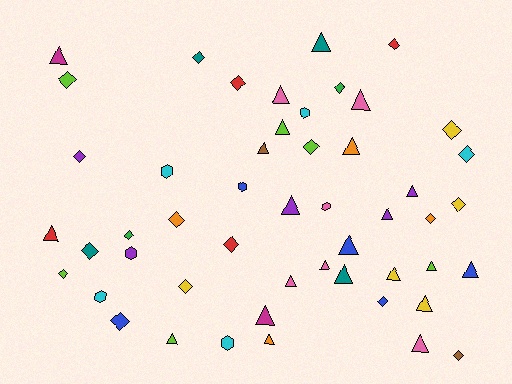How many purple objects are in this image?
There are 5 purple objects.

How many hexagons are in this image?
There are 7 hexagons.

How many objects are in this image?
There are 50 objects.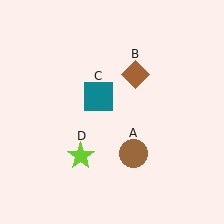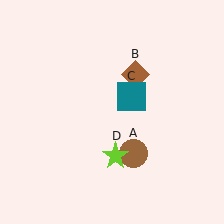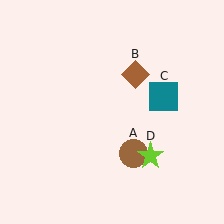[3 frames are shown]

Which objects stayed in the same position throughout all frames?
Brown circle (object A) and brown diamond (object B) remained stationary.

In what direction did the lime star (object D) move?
The lime star (object D) moved right.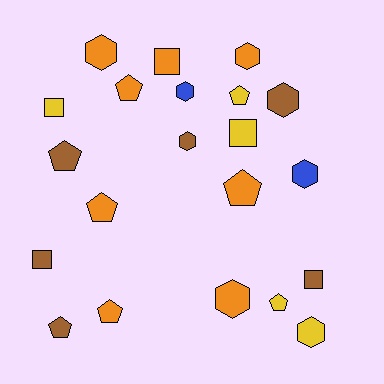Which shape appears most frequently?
Pentagon, with 8 objects.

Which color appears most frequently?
Orange, with 8 objects.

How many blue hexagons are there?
There are 2 blue hexagons.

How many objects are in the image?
There are 21 objects.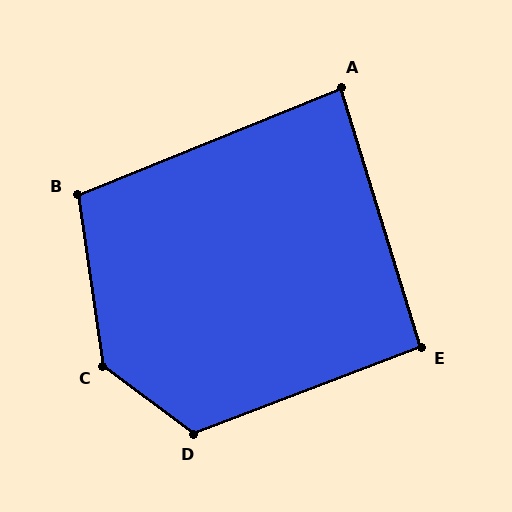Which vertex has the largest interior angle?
C, at approximately 135 degrees.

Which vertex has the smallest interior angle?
A, at approximately 85 degrees.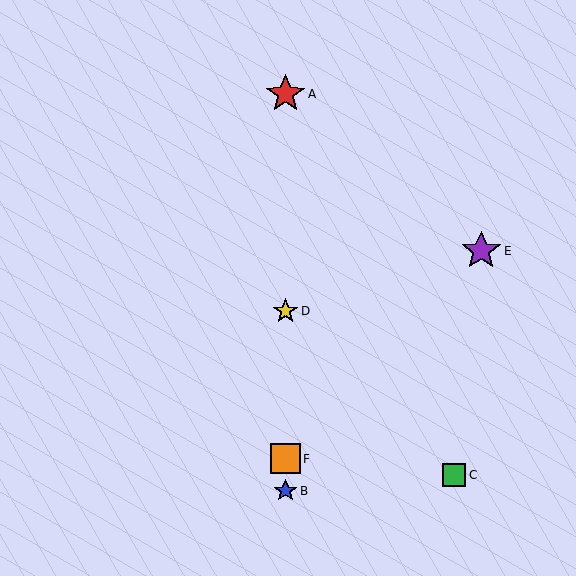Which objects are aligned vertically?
Objects A, B, D, F are aligned vertically.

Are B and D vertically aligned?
Yes, both are at x≈285.